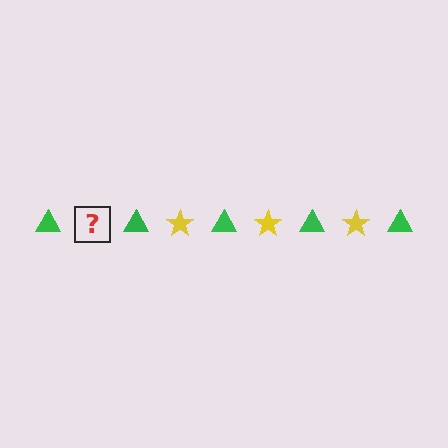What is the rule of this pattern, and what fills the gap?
The rule is that the pattern alternates between green triangle and yellow star. The gap should be filled with a yellow star.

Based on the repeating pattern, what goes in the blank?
The blank should be a yellow star.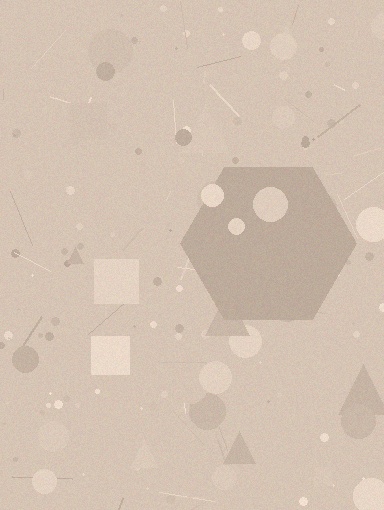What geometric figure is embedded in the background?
A hexagon is embedded in the background.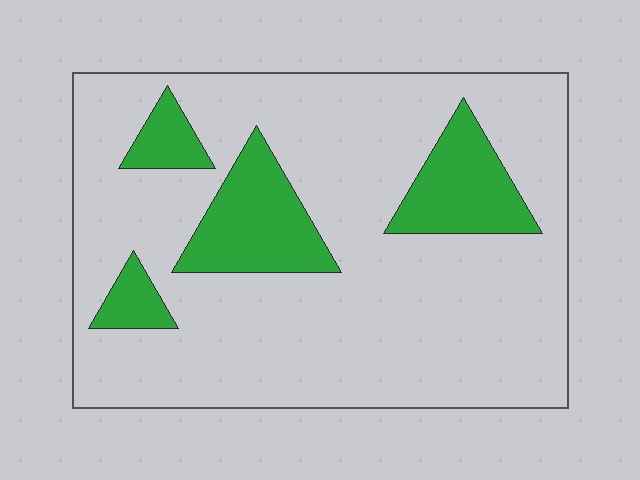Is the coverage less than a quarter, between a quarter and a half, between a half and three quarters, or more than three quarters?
Less than a quarter.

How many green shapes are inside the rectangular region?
4.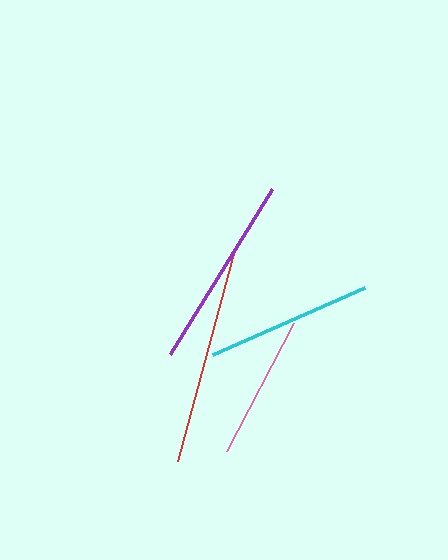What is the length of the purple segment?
The purple segment is approximately 194 pixels long.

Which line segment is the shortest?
The pink line is the shortest at approximately 145 pixels.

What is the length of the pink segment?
The pink segment is approximately 145 pixels long.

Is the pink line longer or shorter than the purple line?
The purple line is longer than the pink line.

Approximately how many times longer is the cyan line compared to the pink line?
The cyan line is approximately 1.1 times the length of the pink line.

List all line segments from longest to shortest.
From longest to shortest: red, purple, cyan, pink.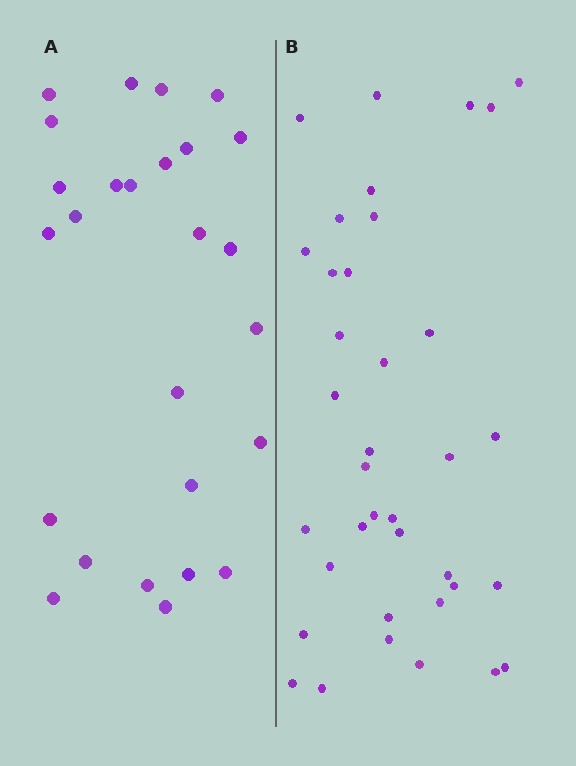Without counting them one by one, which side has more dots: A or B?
Region B (the right region) has more dots.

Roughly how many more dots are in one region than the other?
Region B has roughly 12 or so more dots than region A.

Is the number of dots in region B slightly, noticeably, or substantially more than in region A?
Region B has noticeably more, but not dramatically so. The ratio is roughly 1.4 to 1.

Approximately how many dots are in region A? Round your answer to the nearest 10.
About 30 dots. (The exact count is 26, which rounds to 30.)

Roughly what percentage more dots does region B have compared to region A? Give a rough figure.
About 40% more.